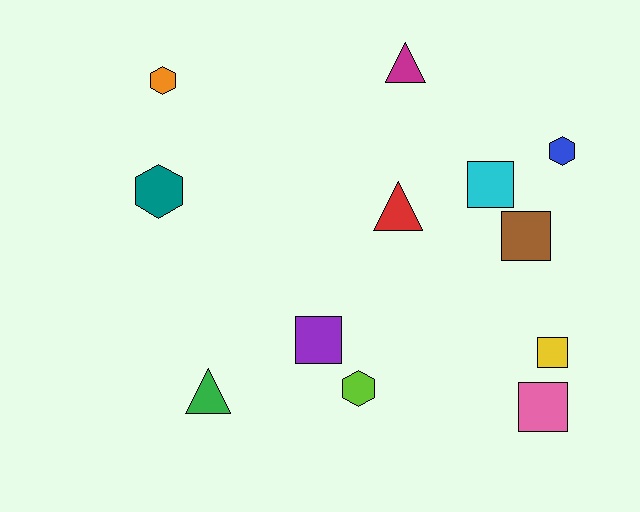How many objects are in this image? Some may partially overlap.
There are 12 objects.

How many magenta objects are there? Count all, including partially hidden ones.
There is 1 magenta object.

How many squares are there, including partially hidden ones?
There are 5 squares.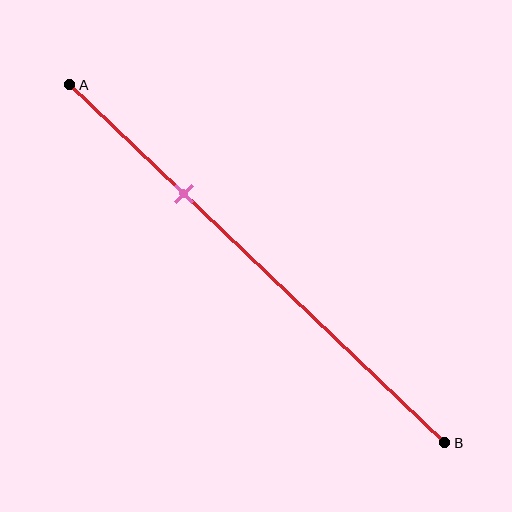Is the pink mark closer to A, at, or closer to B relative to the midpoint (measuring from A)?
The pink mark is closer to point A than the midpoint of segment AB.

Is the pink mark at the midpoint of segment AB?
No, the mark is at about 30% from A, not at the 50% midpoint.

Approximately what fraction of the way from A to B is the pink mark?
The pink mark is approximately 30% of the way from A to B.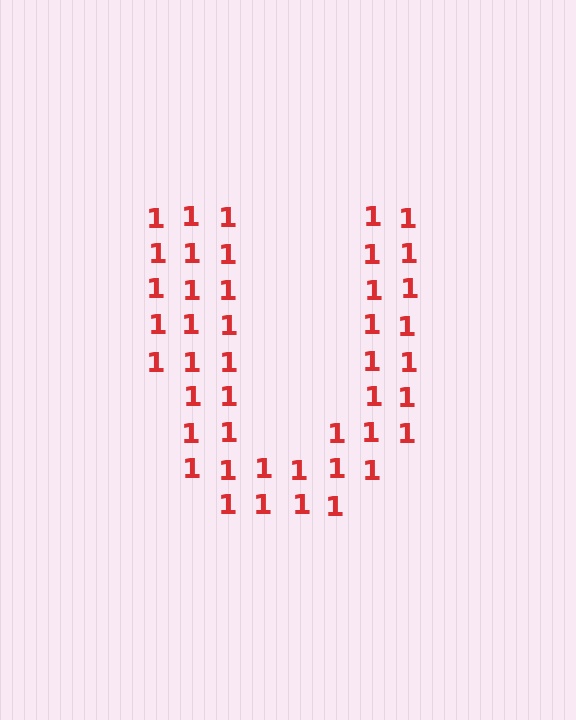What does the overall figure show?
The overall figure shows the letter U.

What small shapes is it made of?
It is made of small digit 1's.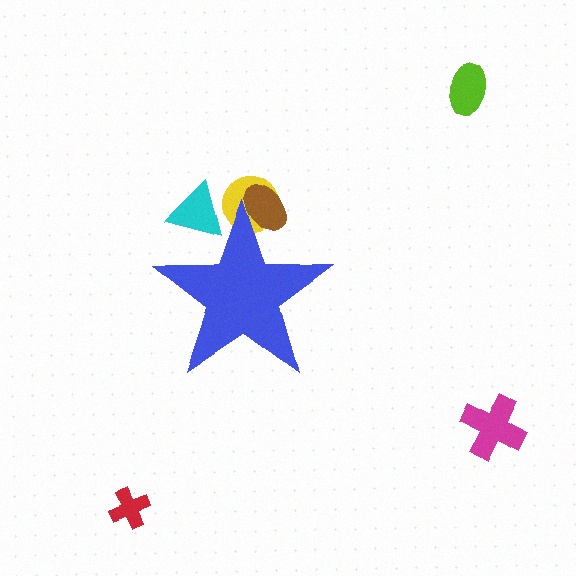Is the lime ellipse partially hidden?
No, the lime ellipse is fully visible.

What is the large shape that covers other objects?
A blue star.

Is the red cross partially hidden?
No, the red cross is fully visible.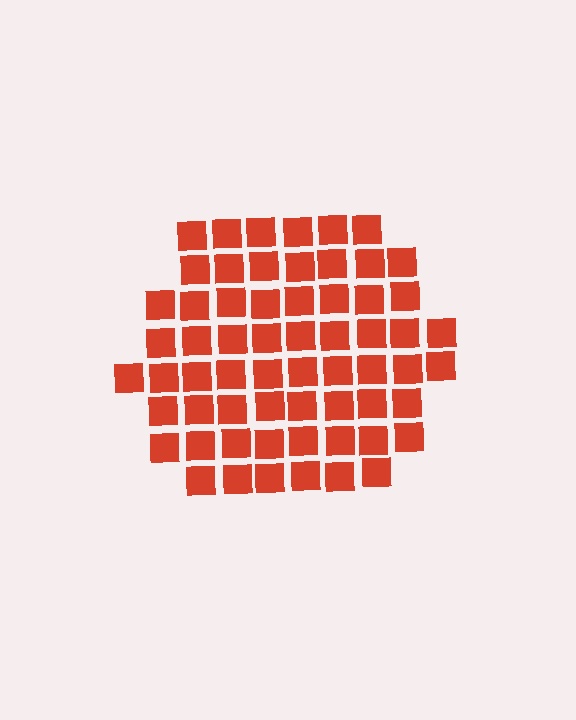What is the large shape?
The large shape is a hexagon.